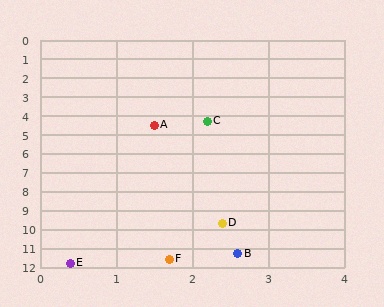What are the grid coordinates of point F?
Point F is at approximately (1.7, 11.6).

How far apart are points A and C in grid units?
Points A and C are about 0.7 grid units apart.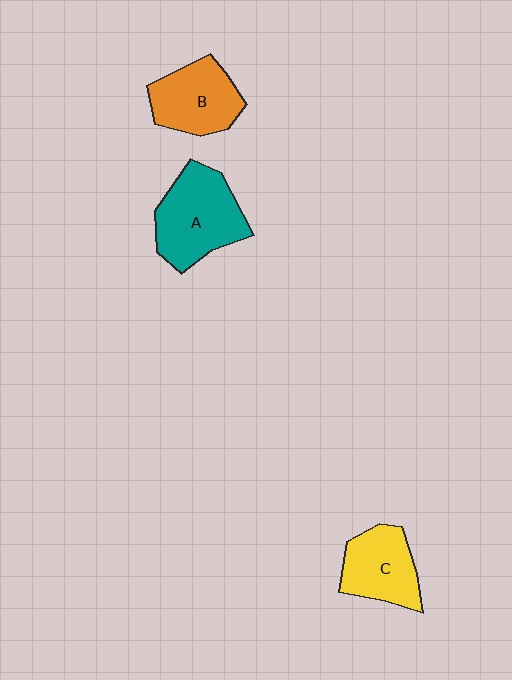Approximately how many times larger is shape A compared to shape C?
Approximately 1.3 times.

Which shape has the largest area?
Shape A (teal).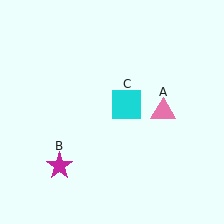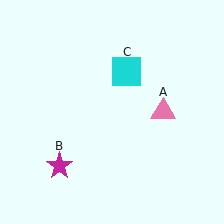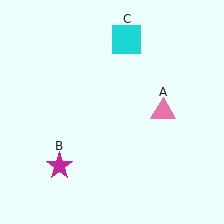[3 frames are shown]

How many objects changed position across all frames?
1 object changed position: cyan square (object C).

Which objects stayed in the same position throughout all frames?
Pink triangle (object A) and magenta star (object B) remained stationary.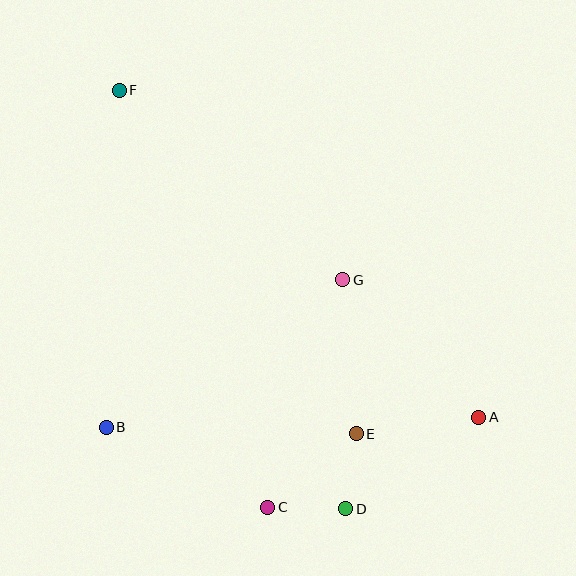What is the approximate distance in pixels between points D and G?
The distance between D and G is approximately 229 pixels.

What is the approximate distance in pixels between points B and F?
The distance between B and F is approximately 337 pixels.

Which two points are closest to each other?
Points D and E are closest to each other.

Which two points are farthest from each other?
Points A and F are farthest from each other.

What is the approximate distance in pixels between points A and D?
The distance between A and D is approximately 162 pixels.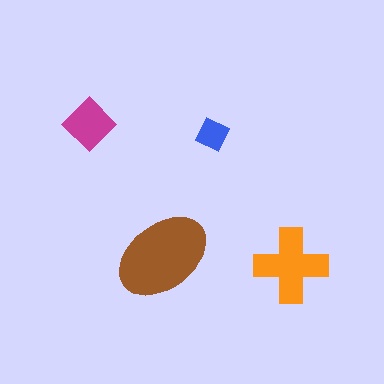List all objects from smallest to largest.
The blue square, the magenta diamond, the orange cross, the brown ellipse.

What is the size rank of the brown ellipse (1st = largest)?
1st.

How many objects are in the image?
There are 4 objects in the image.